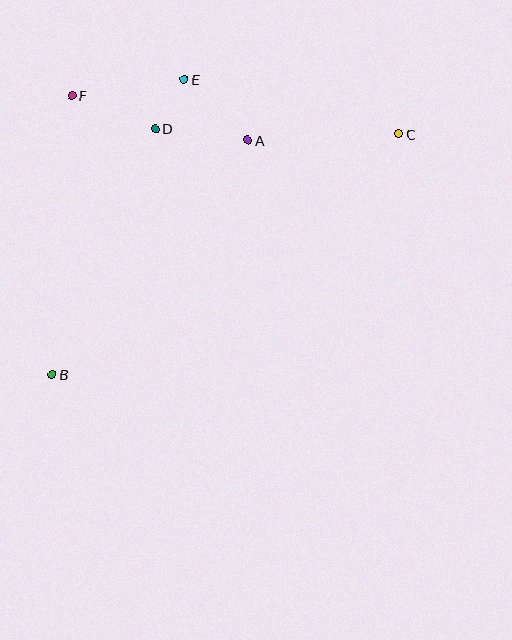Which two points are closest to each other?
Points D and E are closest to each other.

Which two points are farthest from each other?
Points B and C are farthest from each other.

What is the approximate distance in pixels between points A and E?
The distance between A and E is approximately 88 pixels.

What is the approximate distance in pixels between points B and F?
The distance between B and F is approximately 280 pixels.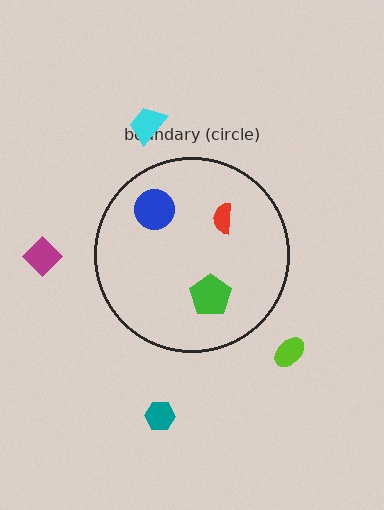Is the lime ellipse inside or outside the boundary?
Outside.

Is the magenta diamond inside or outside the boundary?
Outside.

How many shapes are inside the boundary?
3 inside, 4 outside.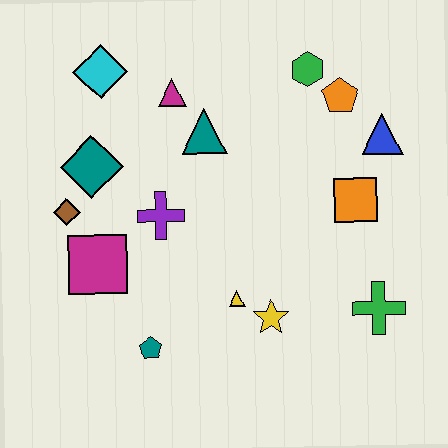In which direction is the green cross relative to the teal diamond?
The green cross is to the right of the teal diamond.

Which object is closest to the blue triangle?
The orange pentagon is closest to the blue triangle.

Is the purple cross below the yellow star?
No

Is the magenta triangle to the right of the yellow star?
No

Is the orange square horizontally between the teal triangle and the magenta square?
No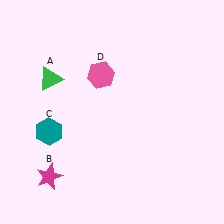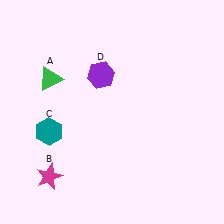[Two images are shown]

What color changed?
The hexagon (D) changed from pink in Image 1 to purple in Image 2.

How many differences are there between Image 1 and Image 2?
There is 1 difference between the two images.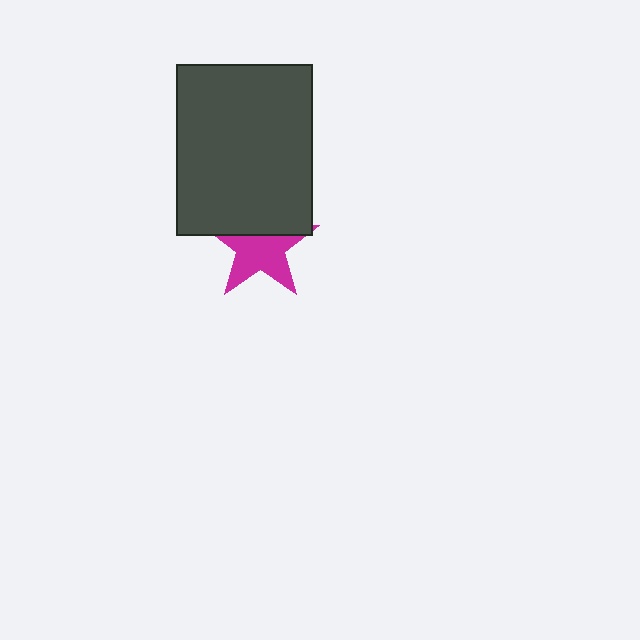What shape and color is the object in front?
The object in front is a dark gray rectangle.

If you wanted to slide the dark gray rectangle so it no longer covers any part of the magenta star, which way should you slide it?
Slide it up — that is the most direct way to separate the two shapes.